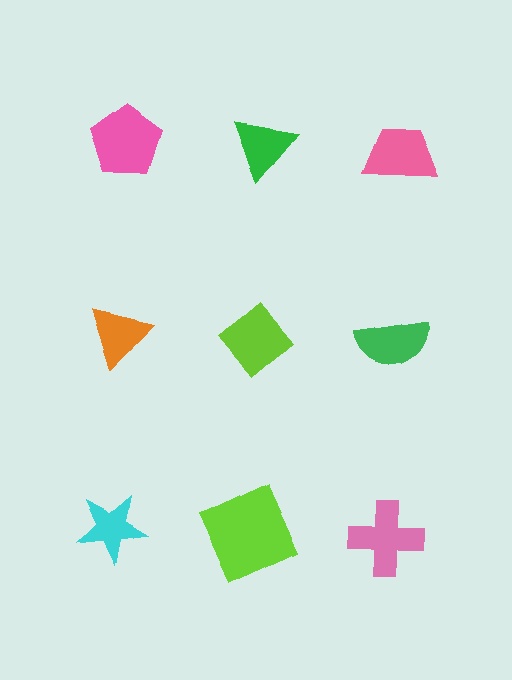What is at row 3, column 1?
A cyan star.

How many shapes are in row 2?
3 shapes.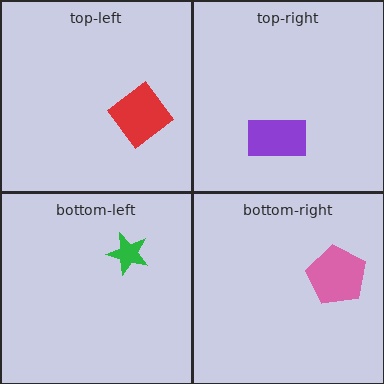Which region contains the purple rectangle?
The top-right region.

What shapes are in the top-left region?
The red diamond.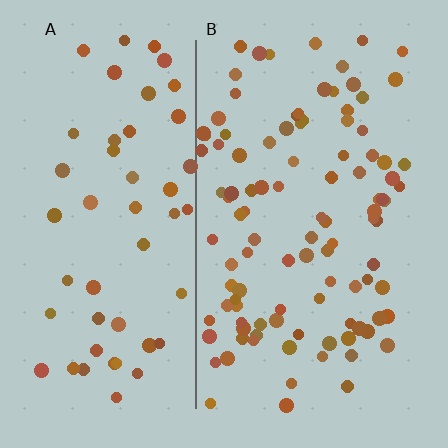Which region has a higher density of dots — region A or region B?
B (the right).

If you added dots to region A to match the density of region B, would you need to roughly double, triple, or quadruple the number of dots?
Approximately double.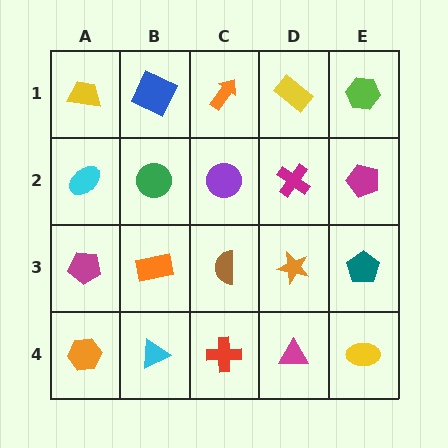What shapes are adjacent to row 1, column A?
A cyan ellipse (row 2, column A), a blue square (row 1, column B).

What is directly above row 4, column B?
An orange rectangle.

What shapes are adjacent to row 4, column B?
An orange rectangle (row 3, column B), an orange hexagon (row 4, column A), a red cross (row 4, column C).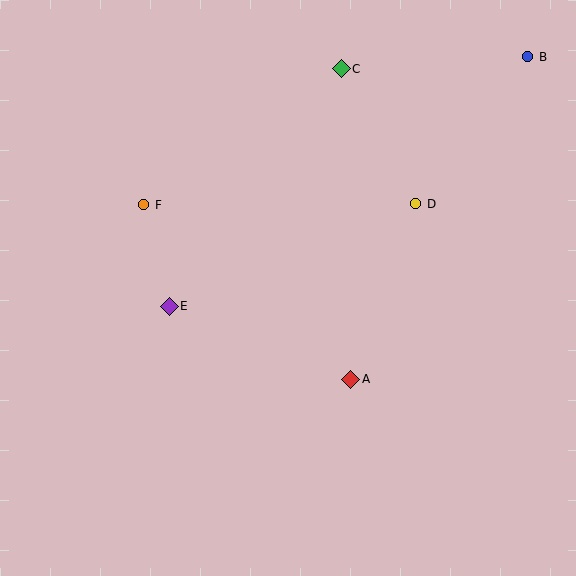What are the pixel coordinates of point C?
Point C is at (341, 69).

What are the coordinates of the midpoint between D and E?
The midpoint between D and E is at (293, 255).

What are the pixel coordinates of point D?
Point D is at (416, 204).